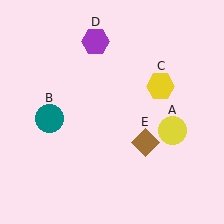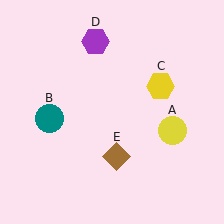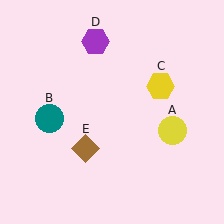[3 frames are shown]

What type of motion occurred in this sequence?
The brown diamond (object E) rotated clockwise around the center of the scene.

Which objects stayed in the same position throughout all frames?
Yellow circle (object A) and teal circle (object B) and yellow hexagon (object C) and purple hexagon (object D) remained stationary.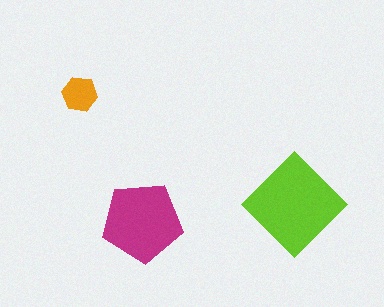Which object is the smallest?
The orange hexagon.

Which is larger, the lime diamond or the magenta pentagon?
The lime diamond.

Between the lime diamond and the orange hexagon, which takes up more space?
The lime diamond.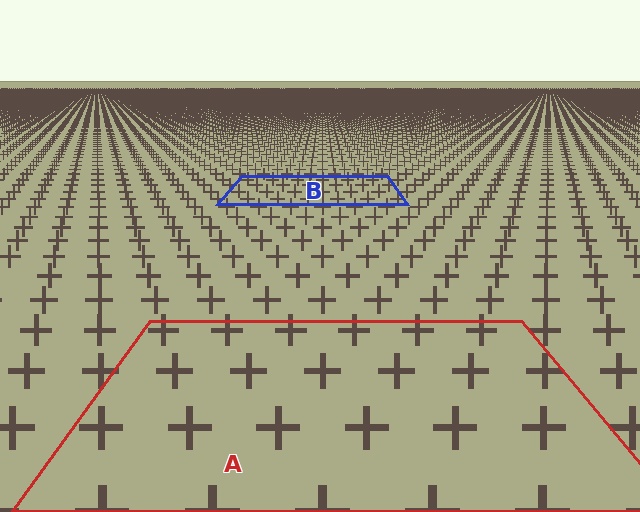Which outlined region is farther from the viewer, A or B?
Region B is farther from the viewer — the texture elements inside it appear smaller and more densely packed.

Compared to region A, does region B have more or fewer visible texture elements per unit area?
Region B has more texture elements per unit area — they are packed more densely because it is farther away.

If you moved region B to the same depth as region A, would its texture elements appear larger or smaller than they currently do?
They would appear larger. At a closer depth, the same texture elements are projected at a bigger on-screen size.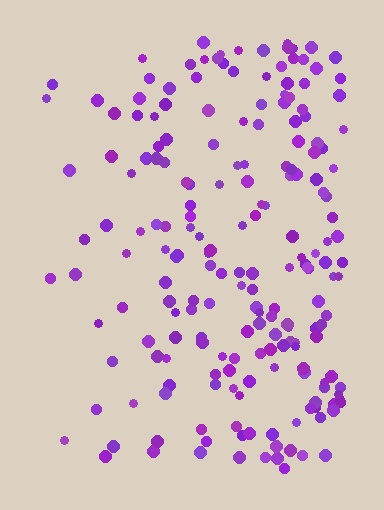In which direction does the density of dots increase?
From left to right, with the right side densest.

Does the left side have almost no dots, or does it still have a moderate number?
Still a moderate number, just noticeably fewer than the right.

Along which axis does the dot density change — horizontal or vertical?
Horizontal.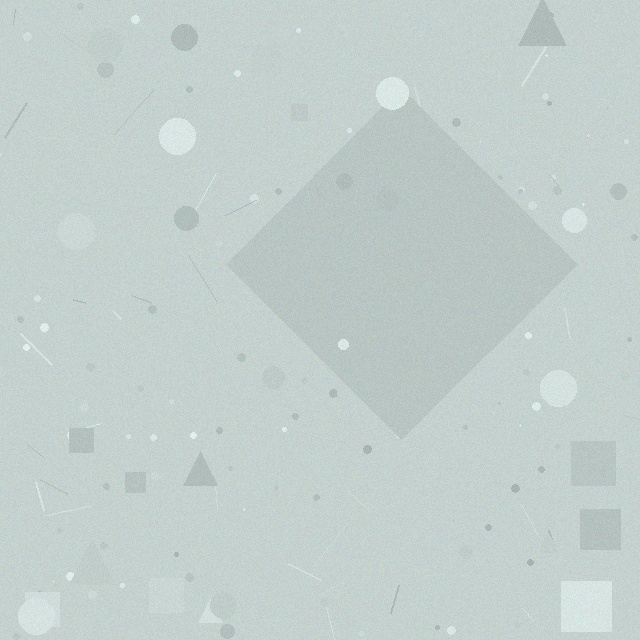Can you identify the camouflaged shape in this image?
The camouflaged shape is a diamond.